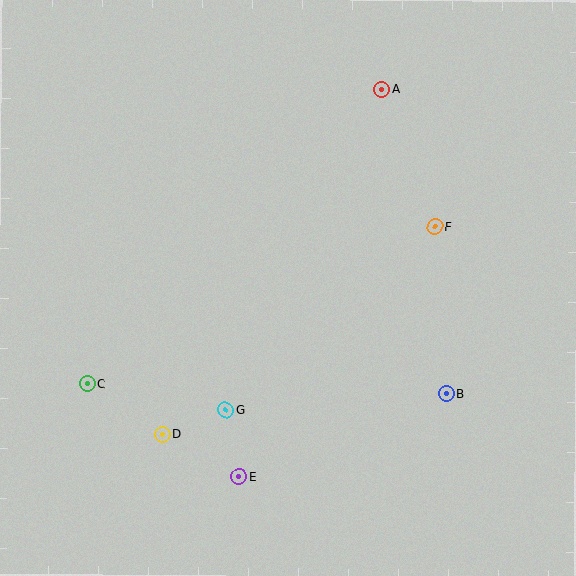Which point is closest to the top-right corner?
Point A is closest to the top-right corner.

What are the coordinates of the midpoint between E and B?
The midpoint between E and B is at (343, 435).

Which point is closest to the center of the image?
Point G at (225, 410) is closest to the center.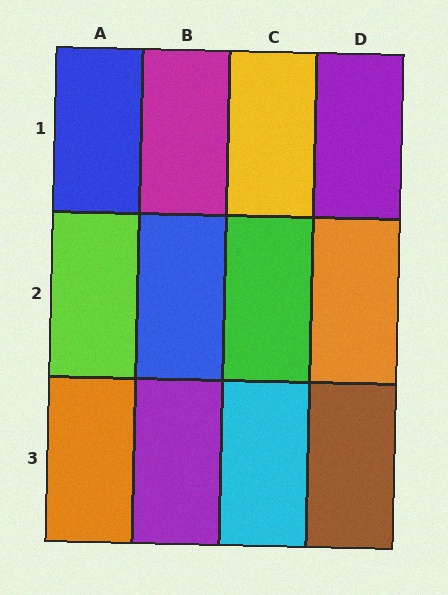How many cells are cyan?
1 cell is cyan.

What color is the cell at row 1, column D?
Purple.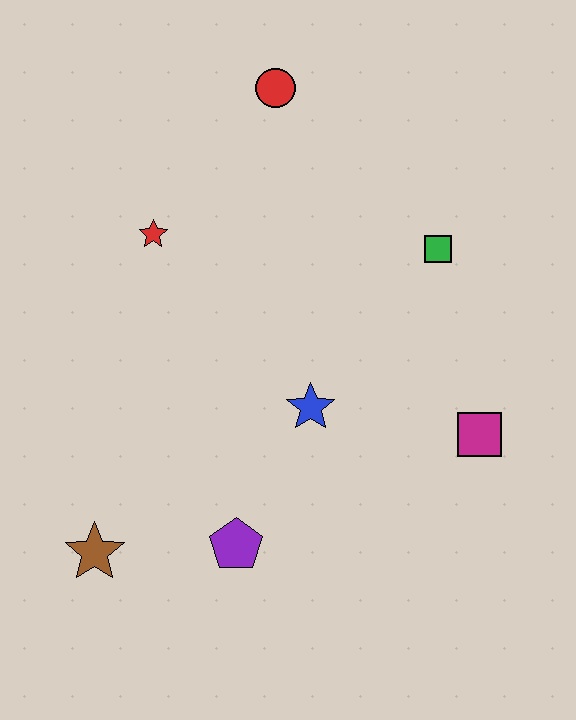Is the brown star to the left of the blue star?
Yes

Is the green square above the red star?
No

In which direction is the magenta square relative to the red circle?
The magenta square is below the red circle.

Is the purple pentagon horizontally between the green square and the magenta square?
No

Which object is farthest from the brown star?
The red circle is farthest from the brown star.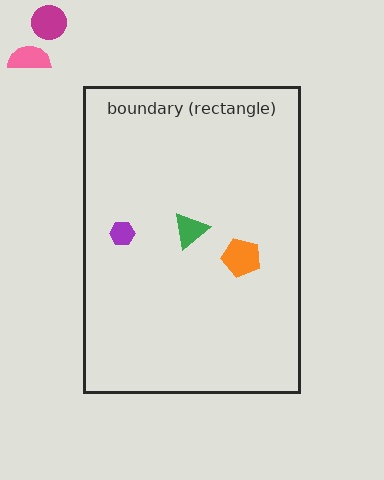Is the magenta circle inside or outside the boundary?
Outside.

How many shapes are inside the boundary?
3 inside, 2 outside.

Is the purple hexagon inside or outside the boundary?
Inside.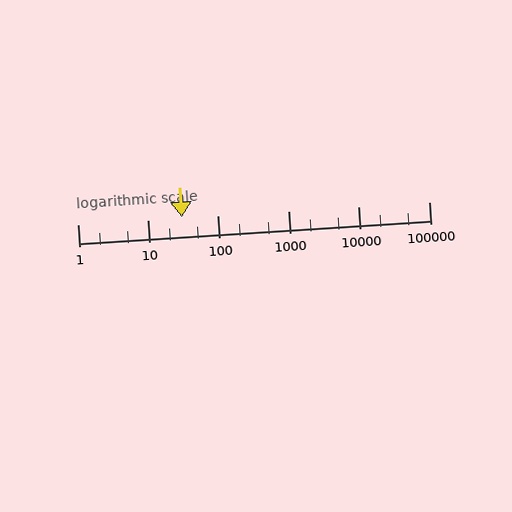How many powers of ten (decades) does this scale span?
The scale spans 5 decades, from 1 to 100000.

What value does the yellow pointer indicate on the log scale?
The pointer indicates approximately 31.